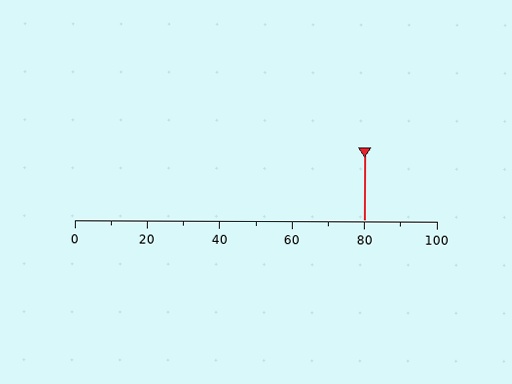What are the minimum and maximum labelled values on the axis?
The axis runs from 0 to 100.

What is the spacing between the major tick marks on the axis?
The major ticks are spaced 20 apart.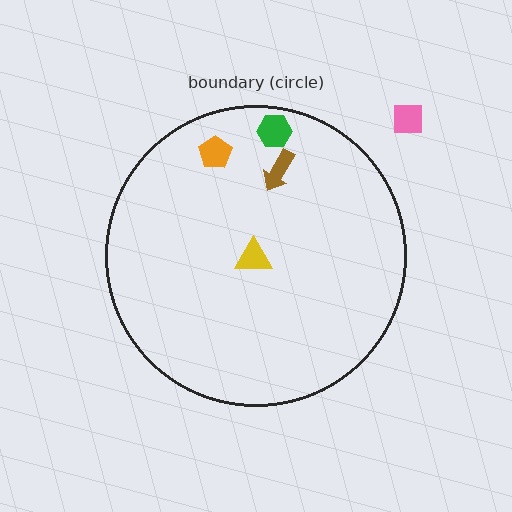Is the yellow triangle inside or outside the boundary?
Inside.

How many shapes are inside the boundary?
4 inside, 1 outside.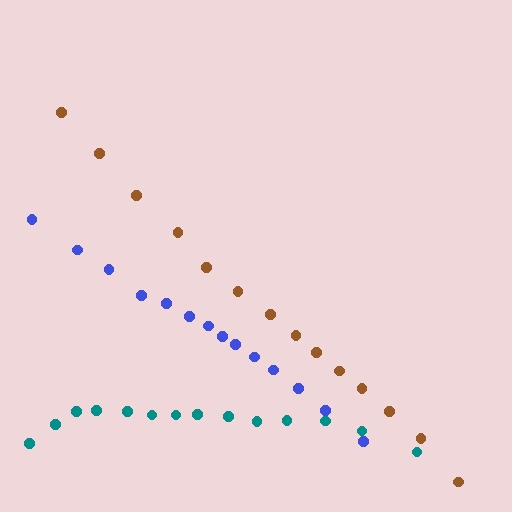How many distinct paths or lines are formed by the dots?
There are 3 distinct paths.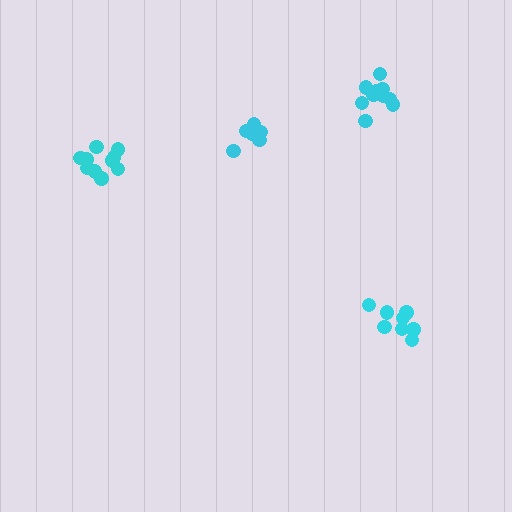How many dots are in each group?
Group 1: 8 dots, Group 2: 7 dots, Group 3: 10 dots, Group 4: 10 dots (35 total).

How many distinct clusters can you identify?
There are 4 distinct clusters.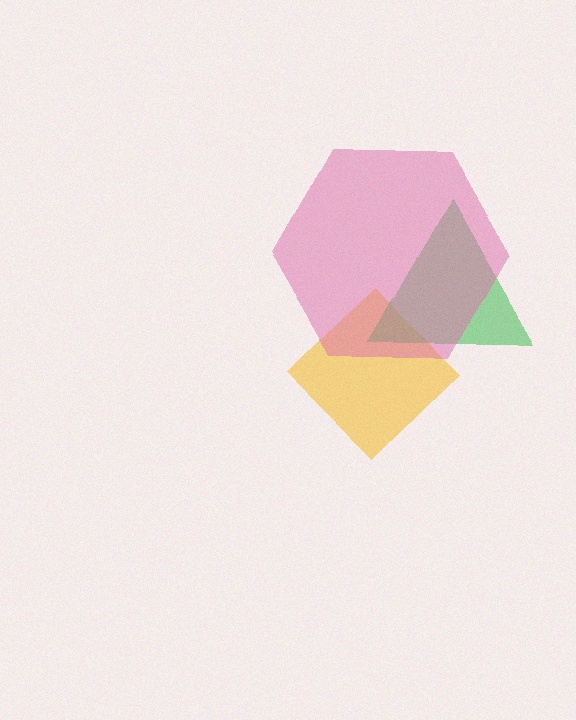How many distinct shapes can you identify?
There are 3 distinct shapes: a yellow diamond, a green triangle, a pink hexagon.